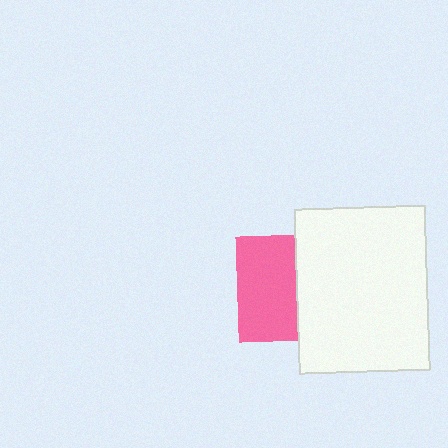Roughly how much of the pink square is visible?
About half of it is visible (roughly 56%).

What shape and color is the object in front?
The object in front is a white rectangle.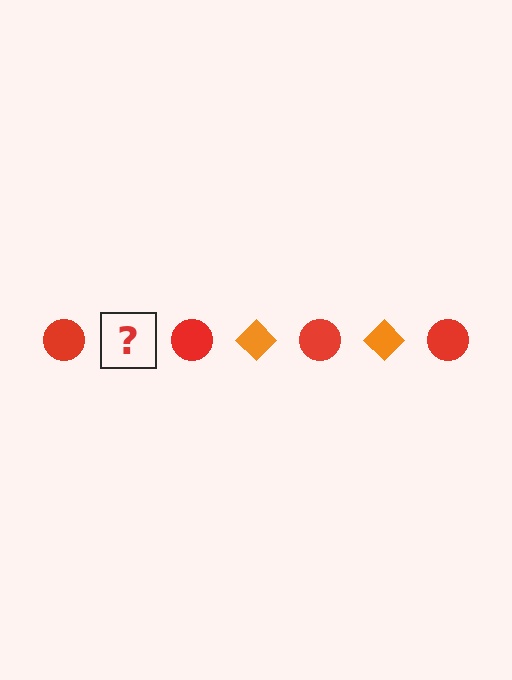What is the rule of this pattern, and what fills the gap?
The rule is that the pattern alternates between red circle and orange diamond. The gap should be filled with an orange diamond.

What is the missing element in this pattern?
The missing element is an orange diamond.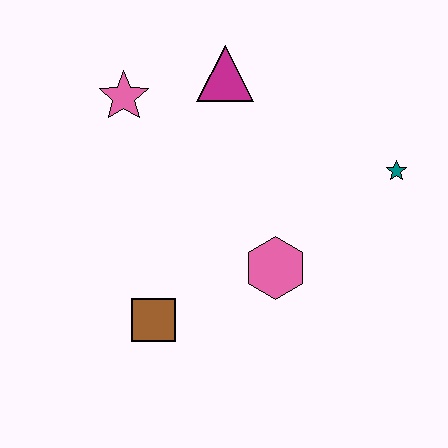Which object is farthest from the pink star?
The teal star is farthest from the pink star.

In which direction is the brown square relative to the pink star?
The brown square is below the pink star.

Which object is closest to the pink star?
The magenta triangle is closest to the pink star.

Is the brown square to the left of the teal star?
Yes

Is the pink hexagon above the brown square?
Yes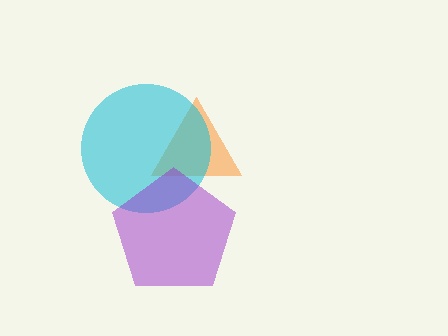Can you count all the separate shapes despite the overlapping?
Yes, there are 3 separate shapes.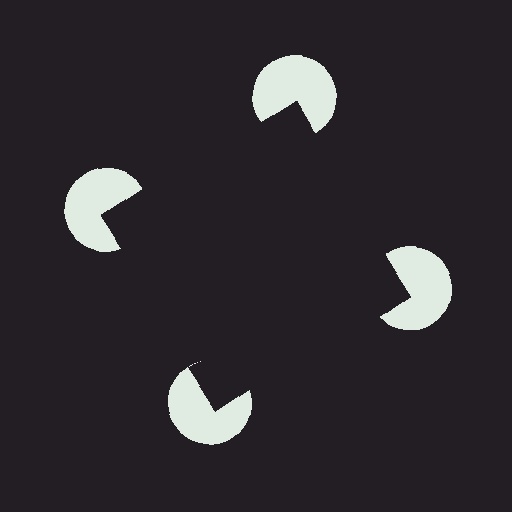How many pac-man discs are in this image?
There are 4 — one at each vertex of the illusory square.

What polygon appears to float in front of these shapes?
An illusory square — its edges are inferred from the aligned wedge cuts in the pac-man discs, not physically drawn.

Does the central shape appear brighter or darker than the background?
It typically appears slightly darker than the background, even though no actual brightness change is drawn.